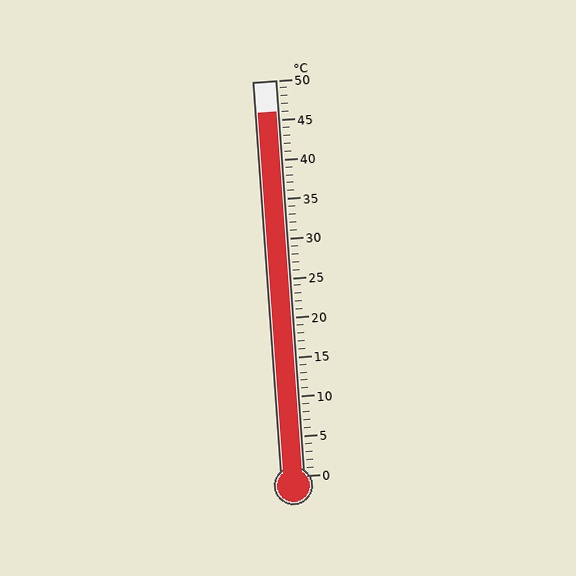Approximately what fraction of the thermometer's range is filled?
The thermometer is filled to approximately 90% of its range.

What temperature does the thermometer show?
The thermometer shows approximately 46°C.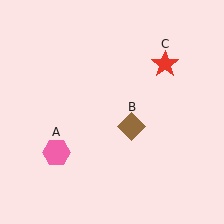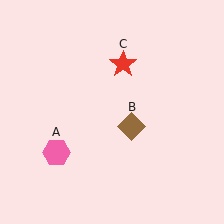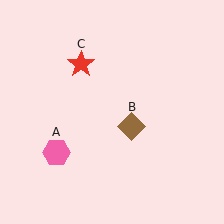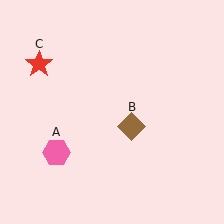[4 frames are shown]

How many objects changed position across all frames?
1 object changed position: red star (object C).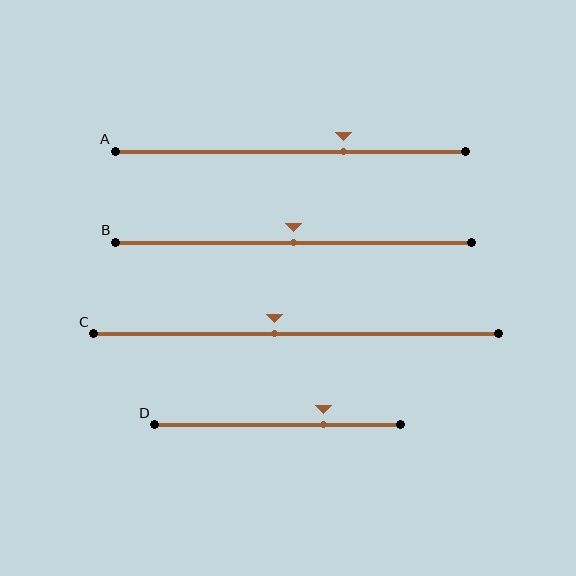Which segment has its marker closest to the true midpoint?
Segment B has its marker closest to the true midpoint.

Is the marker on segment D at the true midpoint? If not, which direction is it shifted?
No, the marker on segment D is shifted to the right by about 19% of the segment length.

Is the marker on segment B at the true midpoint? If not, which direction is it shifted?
Yes, the marker on segment B is at the true midpoint.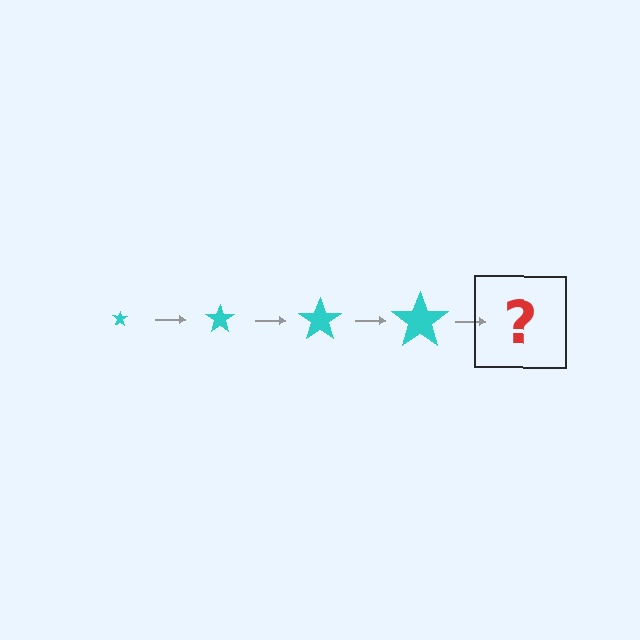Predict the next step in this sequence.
The next step is a cyan star, larger than the previous one.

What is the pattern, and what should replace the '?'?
The pattern is that the star gets progressively larger each step. The '?' should be a cyan star, larger than the previous one.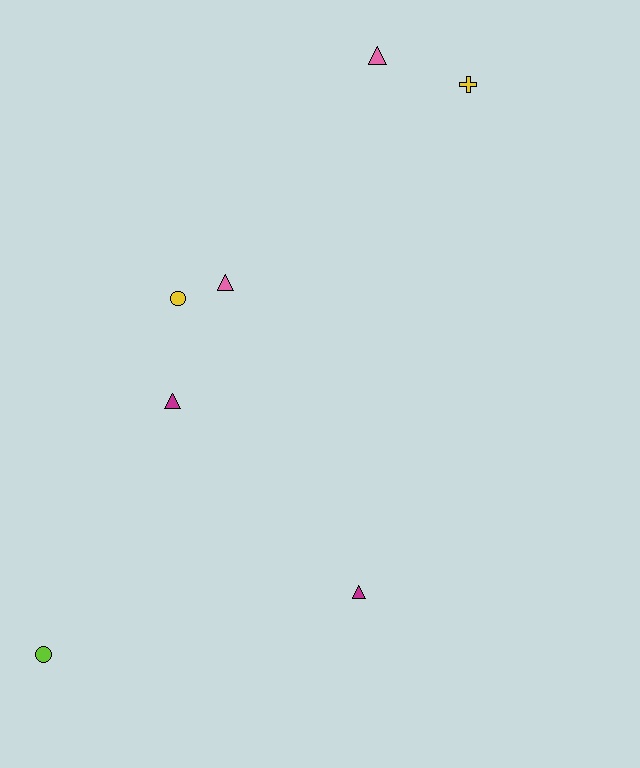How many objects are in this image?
There are 7 objects.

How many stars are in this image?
There are no stars.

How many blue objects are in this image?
There are no blue objects.